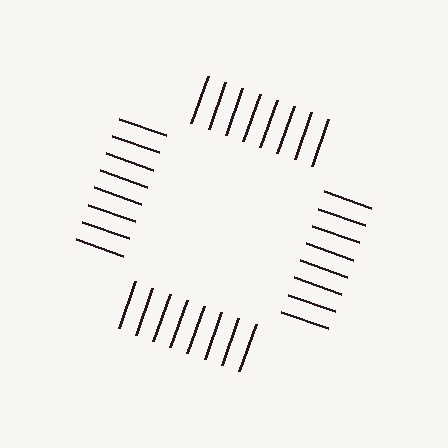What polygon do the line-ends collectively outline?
An illusory square — the line segments terminate on its edges but no continuous stroke is drawn.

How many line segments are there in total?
32 — 8 along each of the 4 edges.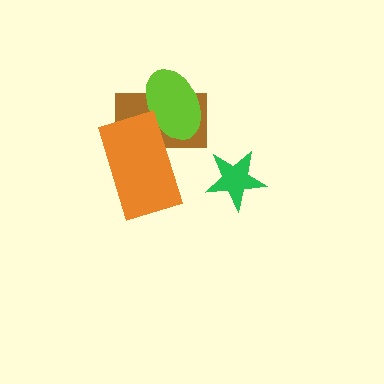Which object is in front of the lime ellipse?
The orange rectangle is in front of the lime ellipse.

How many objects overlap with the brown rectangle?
2 objects overlap with the brown rectangle.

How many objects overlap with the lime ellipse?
2 objects overlap with the lime ellipse.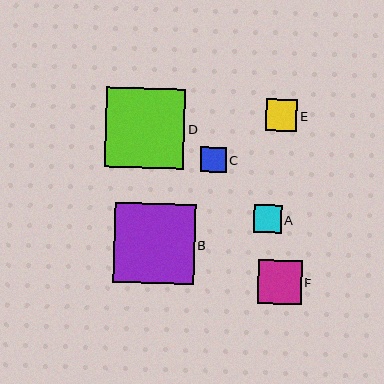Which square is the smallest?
Square C is the smallest with a size of approximately 25 pixels.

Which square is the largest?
Square B is the largest with a size of approximately 80 pixels.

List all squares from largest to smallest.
From largest to smallest: B, D, F, E, A, C.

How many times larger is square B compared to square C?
Square B is approximately 3.2 times the size of square C.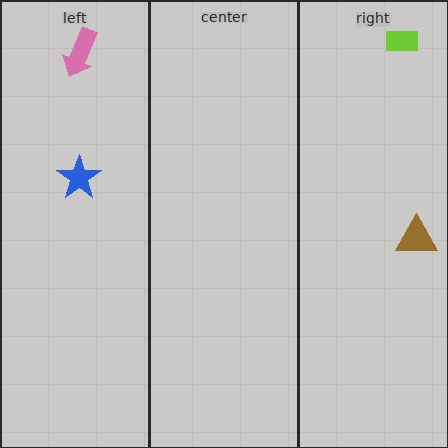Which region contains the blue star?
The left region.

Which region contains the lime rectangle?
The right region.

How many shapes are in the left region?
2.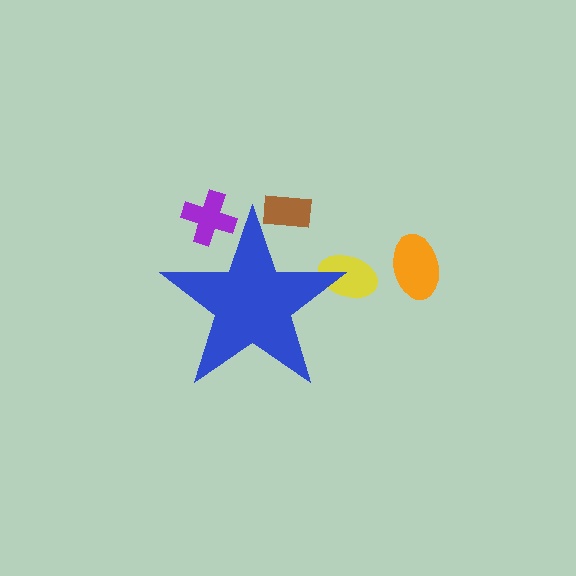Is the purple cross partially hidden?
Yes, the purple cross is partially hidden behind the blue star.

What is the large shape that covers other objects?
A blue star.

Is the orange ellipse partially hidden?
No, the orange ellipse is fully visible.